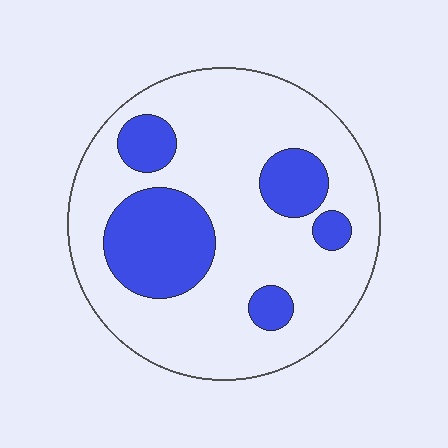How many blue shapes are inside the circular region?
5.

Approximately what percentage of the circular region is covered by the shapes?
Approximately 25%.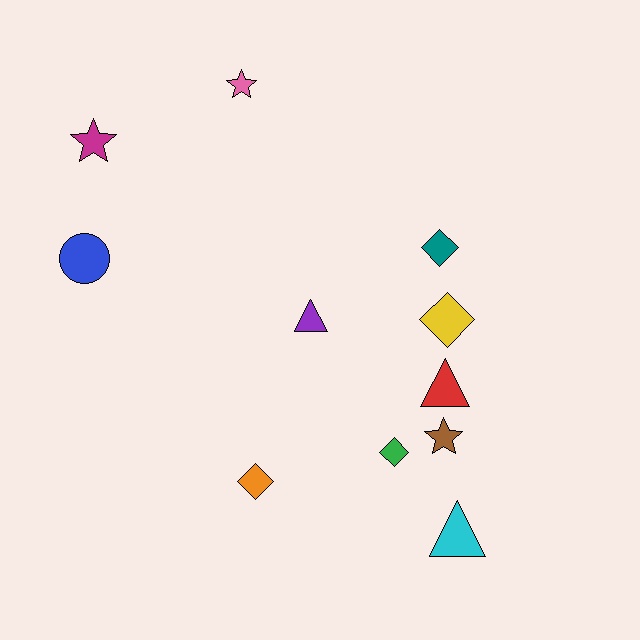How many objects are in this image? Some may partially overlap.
There are 11 objects.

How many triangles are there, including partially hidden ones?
There are 3 triangles.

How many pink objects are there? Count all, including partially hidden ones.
There is 1 pink object.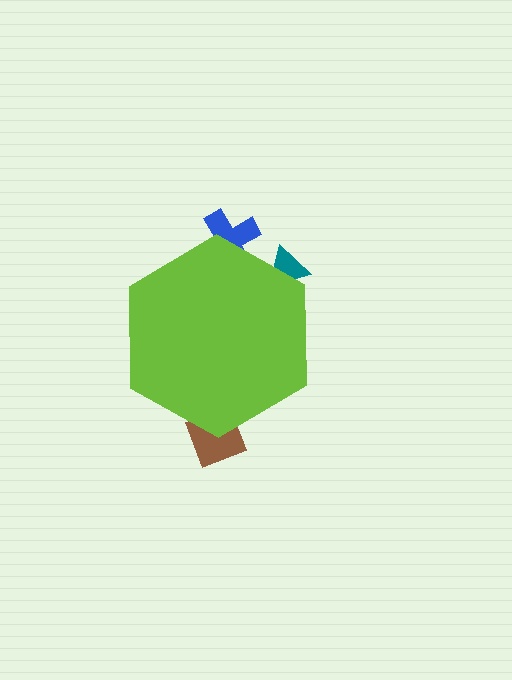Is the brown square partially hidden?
Yes, the brown square is partially hidden behind the lime hexagon.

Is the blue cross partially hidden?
Yes, the blue cross is partially hidden behind the lime hexagon.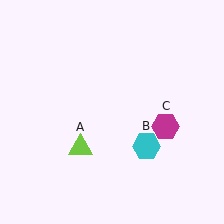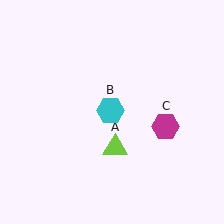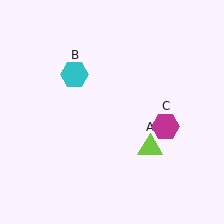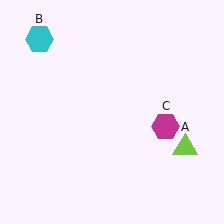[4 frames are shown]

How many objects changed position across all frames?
2 objects changed position: lime triangle (object A), cyan hexagon (object B).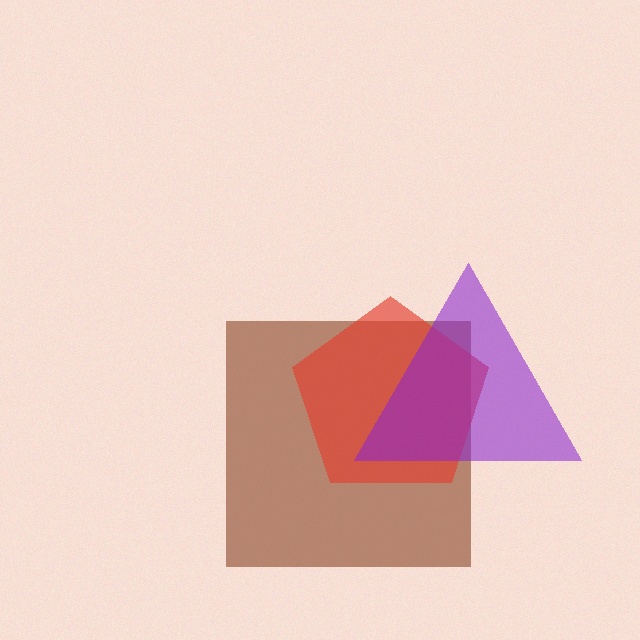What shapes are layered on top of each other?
The layered shapes are: a brown square, a red pentagon, a purple triangle.